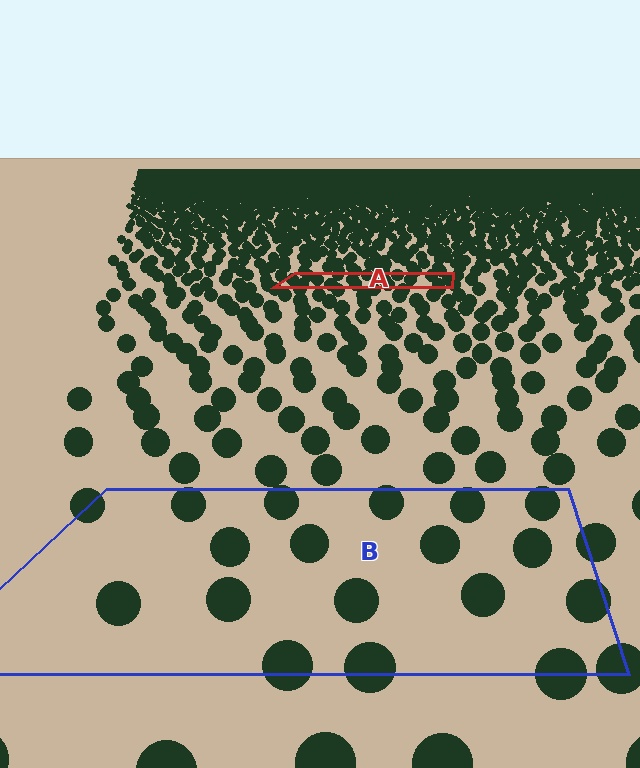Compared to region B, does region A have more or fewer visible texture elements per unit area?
Region A has more texture elements per unit area — they are packed more densely because it is farther away.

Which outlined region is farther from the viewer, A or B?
Region A is farther from the viewer — the texture elements inside it appear smaller and more densely packed.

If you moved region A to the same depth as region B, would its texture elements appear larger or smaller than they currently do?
They would appear larger. At a closer depth, the same texture elements are projected at a bigger on-screen size.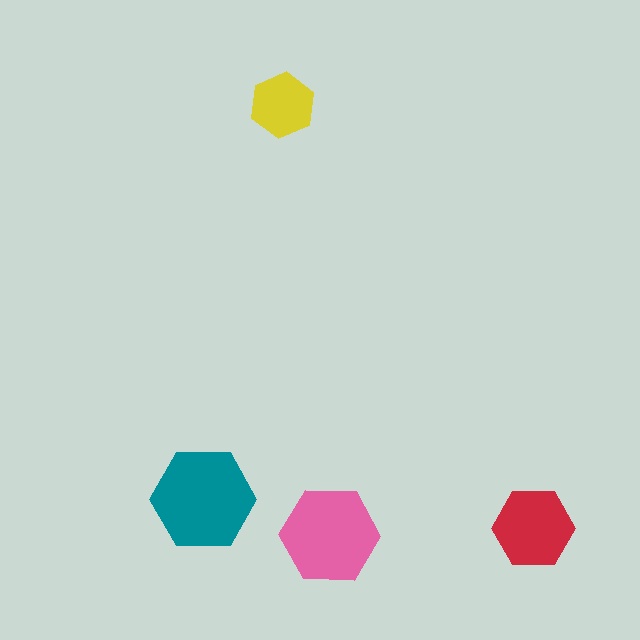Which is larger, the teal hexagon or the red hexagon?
The teal one.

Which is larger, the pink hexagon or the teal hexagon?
The teal one.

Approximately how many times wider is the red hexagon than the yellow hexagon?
About 1.5 times wider.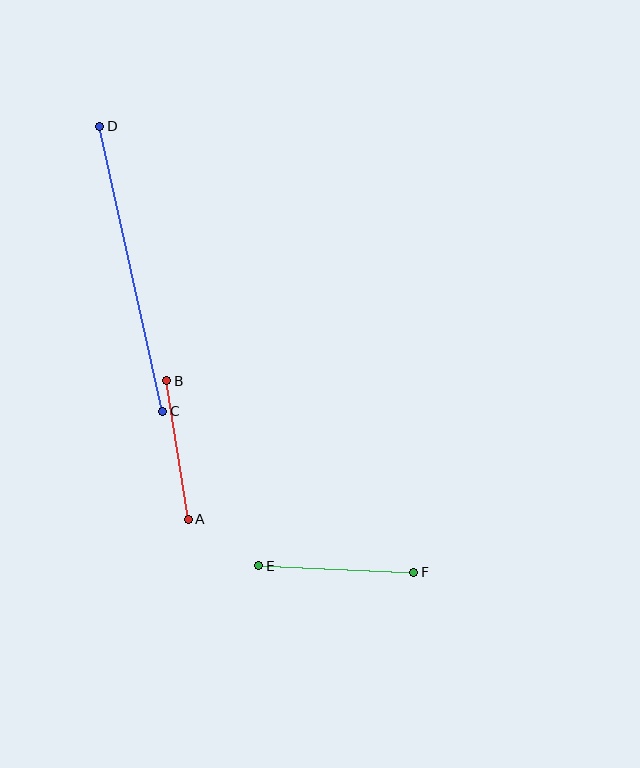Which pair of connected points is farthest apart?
Points C and D are farthest apart.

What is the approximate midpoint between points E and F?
The midpoint is at approximately (336, 569) pixels.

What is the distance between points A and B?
The distance is approximately 140 pixels.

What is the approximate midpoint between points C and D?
The midpoint is at approximately (131, 269) pixels.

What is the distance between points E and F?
The distance is approximately 155 pixels.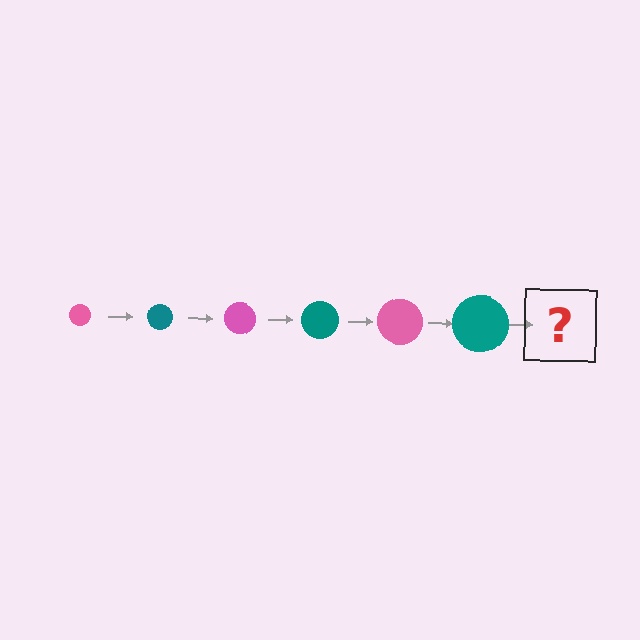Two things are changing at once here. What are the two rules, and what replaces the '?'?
The two rules are that the circle grows larger each step and the color cycles through pink and teal. The '?' should be a pink circle, larger than the previous one.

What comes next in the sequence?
The next element should be a pink circle, larger than the previous one.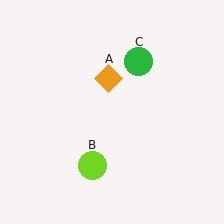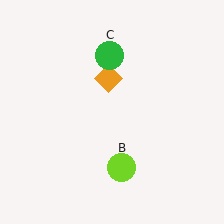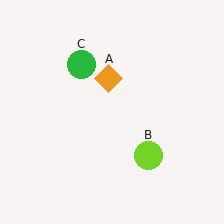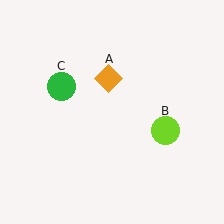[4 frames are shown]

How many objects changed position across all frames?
2 objects changed position: lime circle (object B), green circle (object C).